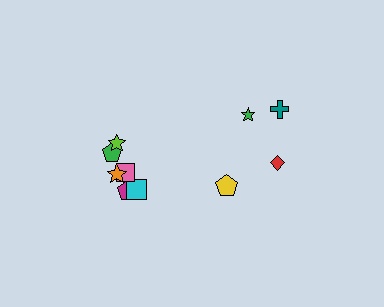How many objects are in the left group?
There are 6 objects.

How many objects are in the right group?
There are 4 objects.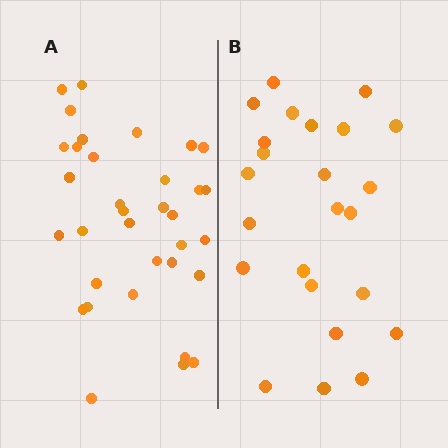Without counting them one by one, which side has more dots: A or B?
Region A (the left region) has more dots.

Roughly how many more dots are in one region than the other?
Region A has roughly 10 or so more dots than region B.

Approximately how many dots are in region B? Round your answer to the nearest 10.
About 20 dots. (The exact count is 24, which rounds to 20.)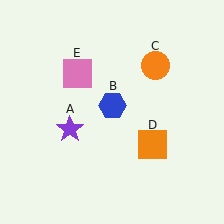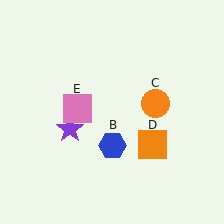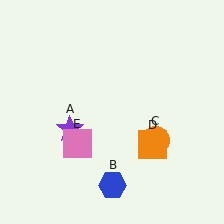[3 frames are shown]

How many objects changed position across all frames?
3 objects changed position: blue hexagon (object B), orange circle (object C), pink square (object E).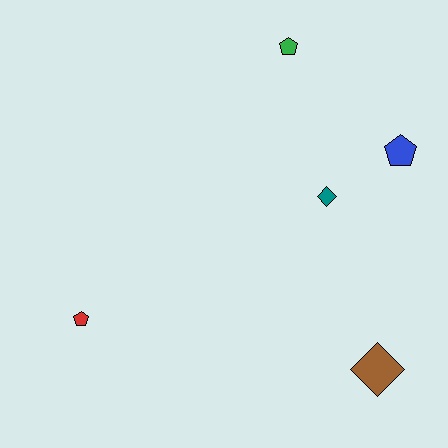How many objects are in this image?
There are 5 objects.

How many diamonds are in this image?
There are 2 diamonds.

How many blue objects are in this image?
There is 1 blue object.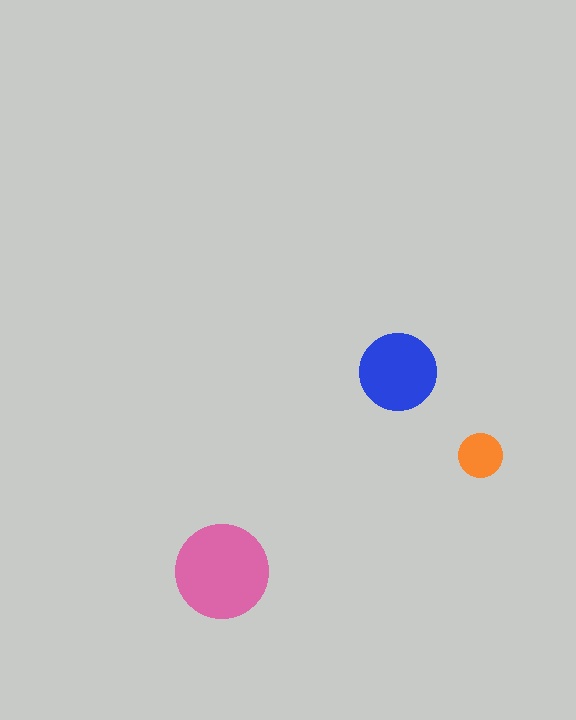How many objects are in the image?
There are 3 objects in the image.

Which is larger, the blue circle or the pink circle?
The pink one.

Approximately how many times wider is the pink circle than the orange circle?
About 2 times wider.